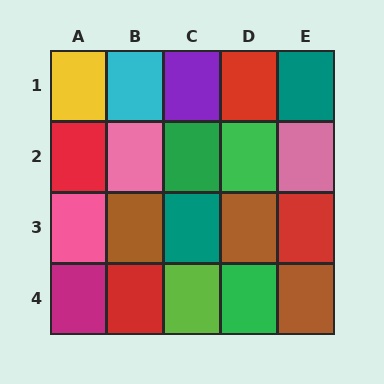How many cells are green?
3 cells are green.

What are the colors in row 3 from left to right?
Pink, brown, teal, brown, red.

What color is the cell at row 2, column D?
Green.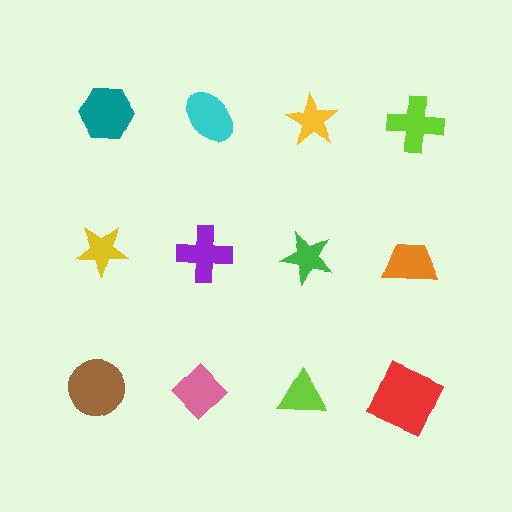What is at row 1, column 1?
A teal hexagon.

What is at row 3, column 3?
A lime triangle.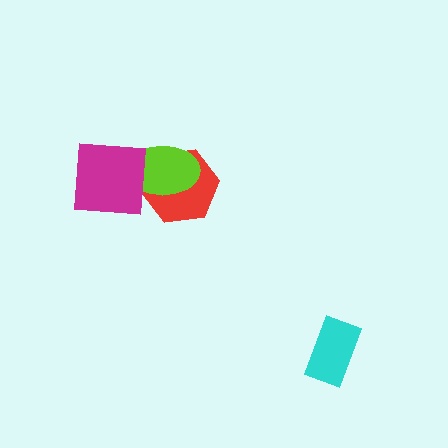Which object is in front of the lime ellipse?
The magenta square is in front of the lime ellipse.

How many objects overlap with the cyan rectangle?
0 objects overlap with the cyan rectangle.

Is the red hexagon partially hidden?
Yes, it is partially covered by another shape.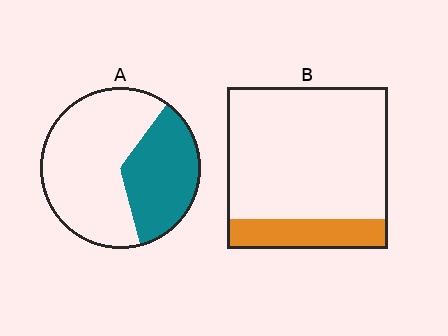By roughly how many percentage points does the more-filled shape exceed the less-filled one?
By roughly 20 percentage points (A over B).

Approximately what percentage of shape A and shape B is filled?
A is approximately 35% and B is approximately 20%.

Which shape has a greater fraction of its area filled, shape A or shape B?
Shape A.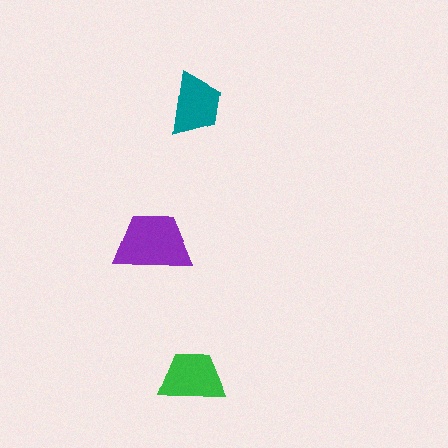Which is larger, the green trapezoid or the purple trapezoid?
The purple one.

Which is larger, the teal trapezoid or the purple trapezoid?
The purple one.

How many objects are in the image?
There are 3 objects in the image.